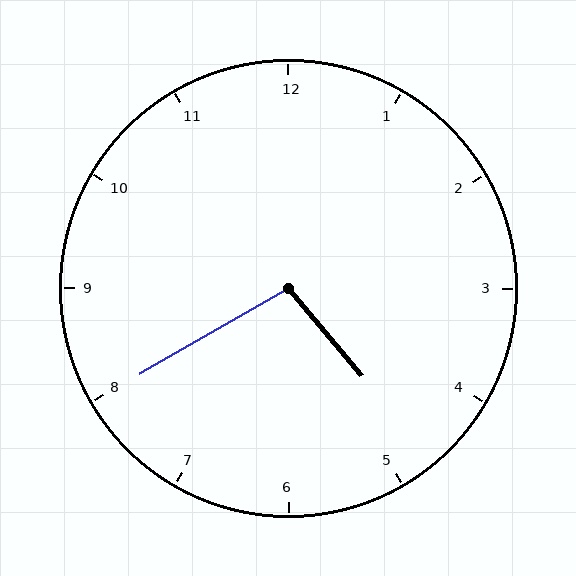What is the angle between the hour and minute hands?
Approximately 100 degrees.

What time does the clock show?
4:40.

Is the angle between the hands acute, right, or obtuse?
It is obtuse.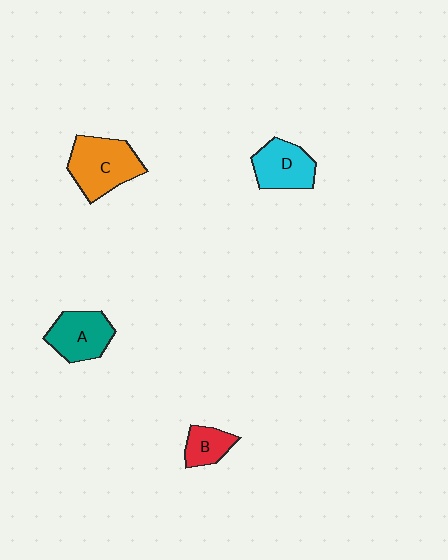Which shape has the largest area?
Shape C (orange).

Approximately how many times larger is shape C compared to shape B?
Approximately 2.1 times.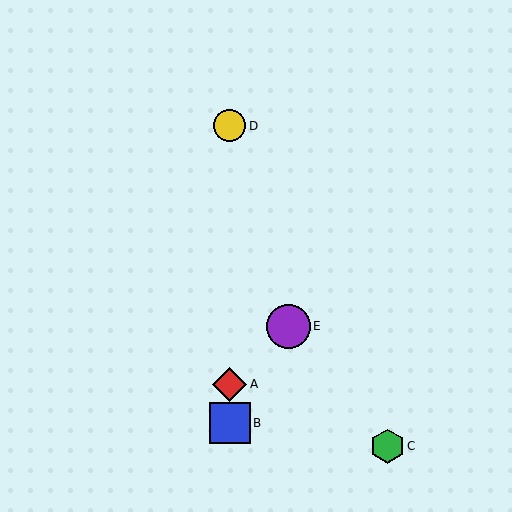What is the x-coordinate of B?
Object B is at x≈230.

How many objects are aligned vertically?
3 objects (A, B, D) are aligned vertically.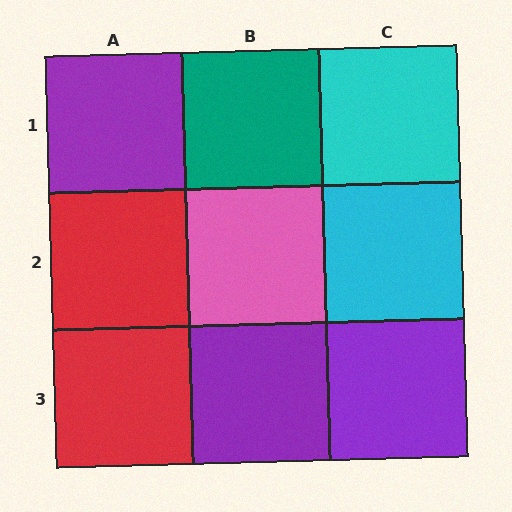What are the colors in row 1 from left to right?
Purple, teal, cyan.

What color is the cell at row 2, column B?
Pink.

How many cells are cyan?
2 cells are cyan.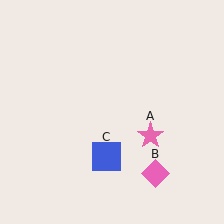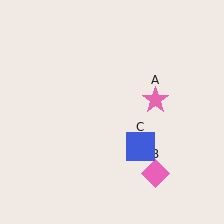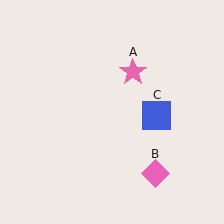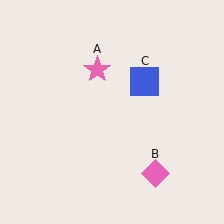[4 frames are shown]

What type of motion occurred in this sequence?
The pink star (object A), blue square (object C) rotated counterclockwise around the center of the scene.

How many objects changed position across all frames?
2 objects changed position: pink star (object A), blue square (object C).